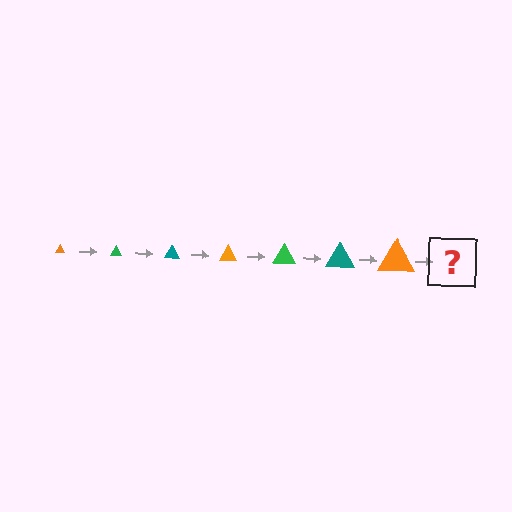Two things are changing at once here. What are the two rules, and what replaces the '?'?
The two rules are that the triangle grows larger each step and the color cycles through orange, green, and teal. The '?' should be a green triangle, larger than the previous one.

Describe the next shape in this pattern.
It should be a green triangle, larger than the previous one.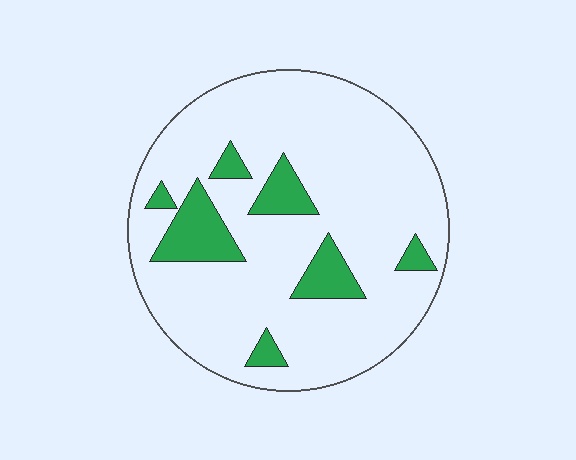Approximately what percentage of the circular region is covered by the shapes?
Approximately 15%.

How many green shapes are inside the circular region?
7.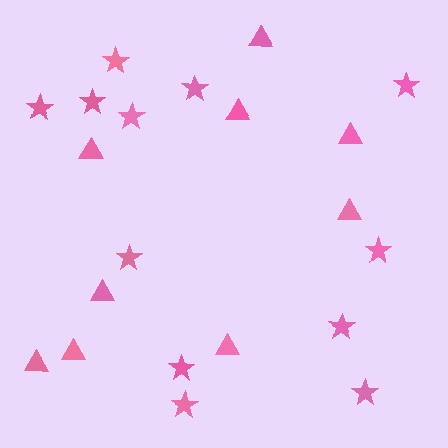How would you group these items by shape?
There are 2 groups: one group of stars (12) and one group of triangles (9).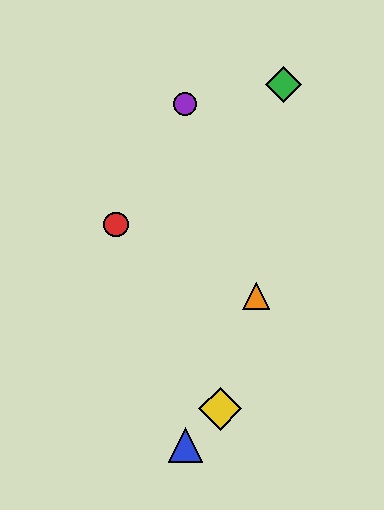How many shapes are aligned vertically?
2 shapes (the blue triangle, the purple circle) are aligned vertically.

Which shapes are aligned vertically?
The blue triangle, the purple circle are aligned vertically.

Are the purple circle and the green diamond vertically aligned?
No, the purple circle is at x≈185 and the green diamond is at x≈284.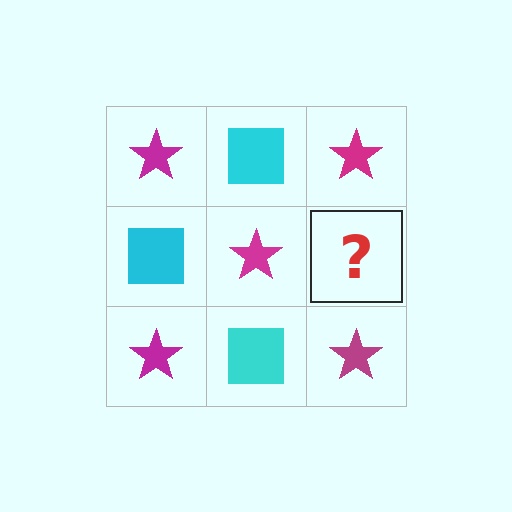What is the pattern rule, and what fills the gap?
The rule is that it alternates magenta star and cyan square in a checkerboard pattern. The gap should be filled with a cyan square.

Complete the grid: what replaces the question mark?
The question mark should be replaced with a cyan square.